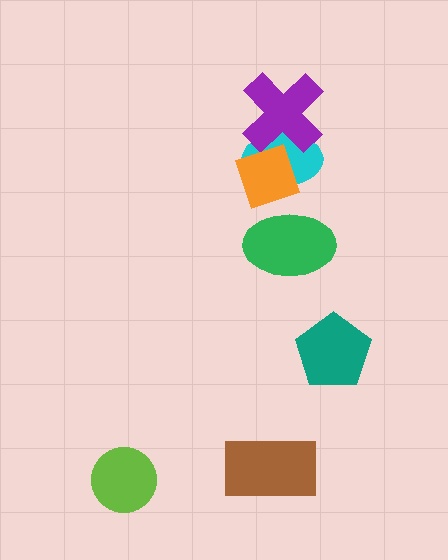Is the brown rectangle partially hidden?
No, no other shape covers it.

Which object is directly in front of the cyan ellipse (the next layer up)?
The purple cross is directly in front of the cyan ellipse.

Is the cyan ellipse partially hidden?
Yes, it is partially covered by another shape.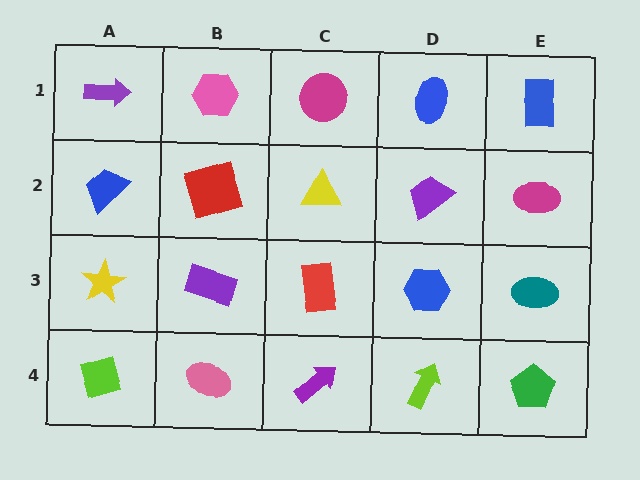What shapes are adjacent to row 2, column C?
A magenta circle (row 1, column C), a red rectangle (row 3, column C), a red square (row 2, column B), a purple trapezoid (row 2, column D).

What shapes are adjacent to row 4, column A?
A yellow star (row 3, column A), a pink ellipse (row 4, column B).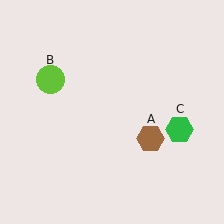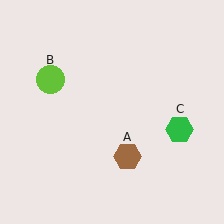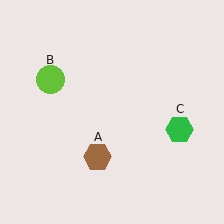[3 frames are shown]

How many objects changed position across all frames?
1 object changed position: brown hexagon (object A).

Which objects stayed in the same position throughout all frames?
Lime circle (object B) and green hexagon (object C) remained stationary.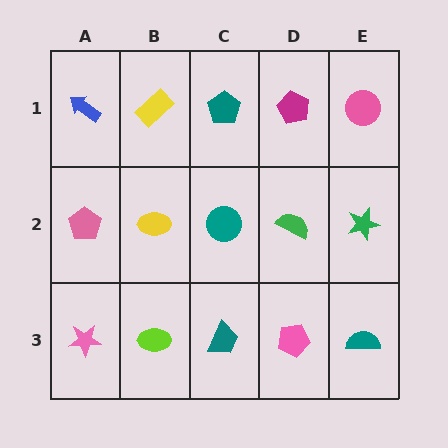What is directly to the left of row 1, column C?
A yellow rectangle.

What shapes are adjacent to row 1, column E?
A green star (row 2, column E), a magenta pentagon (row 1, column D).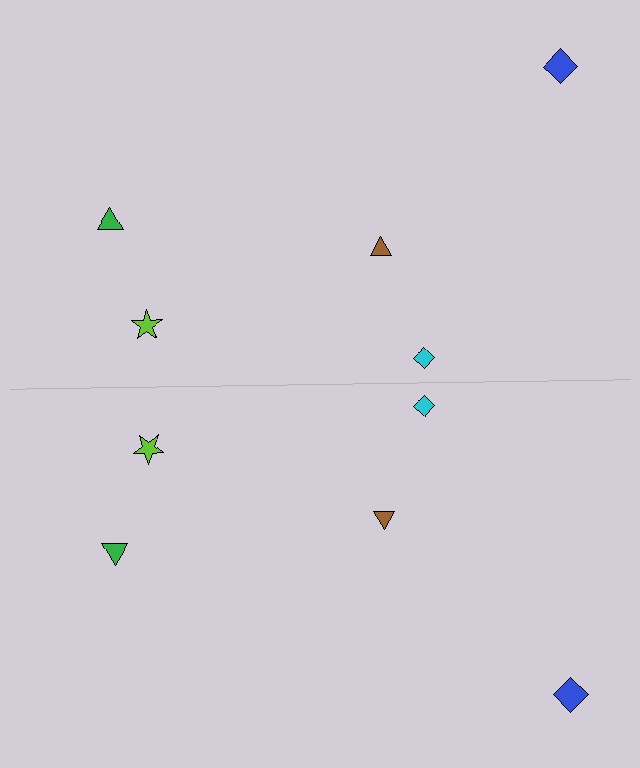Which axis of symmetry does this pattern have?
The pattern has a horizontal axis of symmetry running through the center of the image.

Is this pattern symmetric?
Yes, this pattern has bilateral (reflection) symmetry.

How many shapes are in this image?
There are 10 shapes in this image.